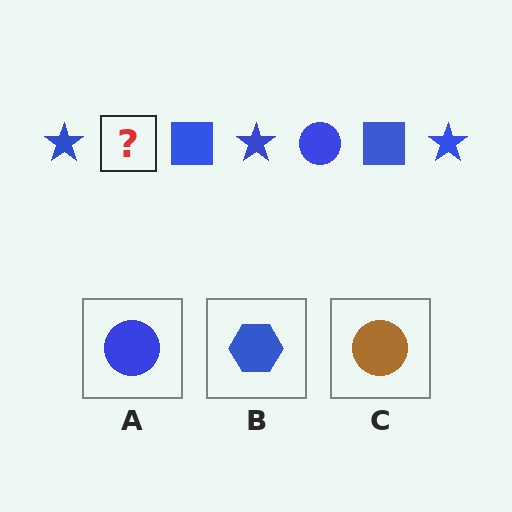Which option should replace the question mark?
Option A.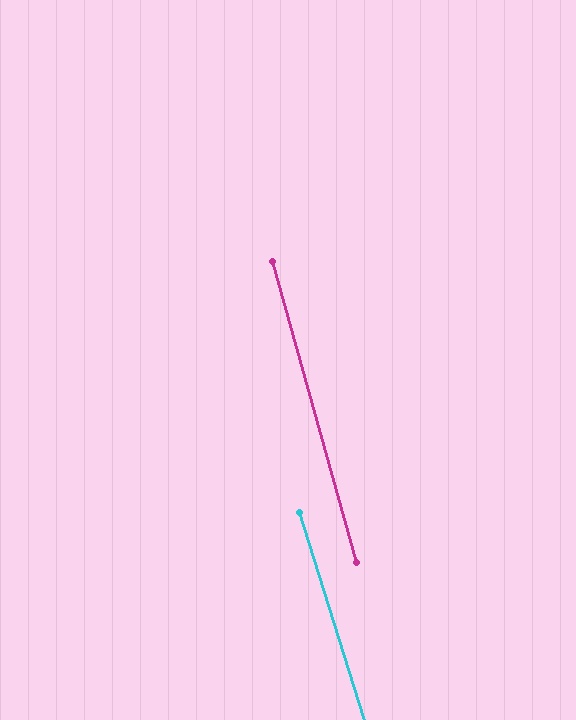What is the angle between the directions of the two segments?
Approximately 2 degrees.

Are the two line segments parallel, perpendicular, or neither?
Parallel — their directions differ by only 1.8°.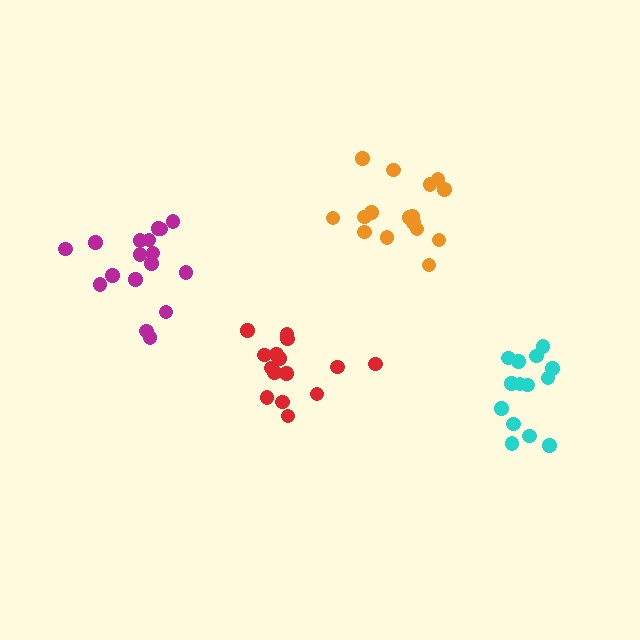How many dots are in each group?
Group 1: 16 dots, Group 2: 17 dots, Group 3: 15 dots, Group 4: 15 dots (63 total).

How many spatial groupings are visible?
There are 4 spatial groupings.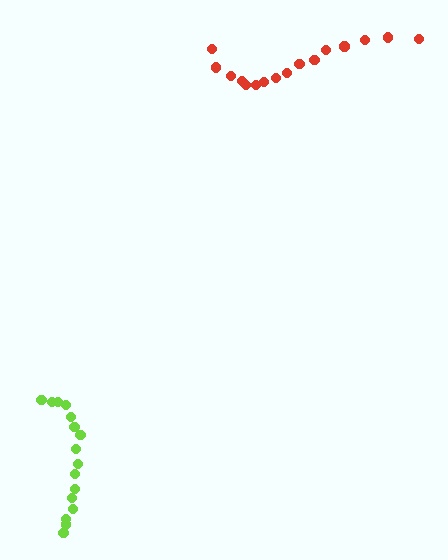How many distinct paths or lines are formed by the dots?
There are 2 distinct paths.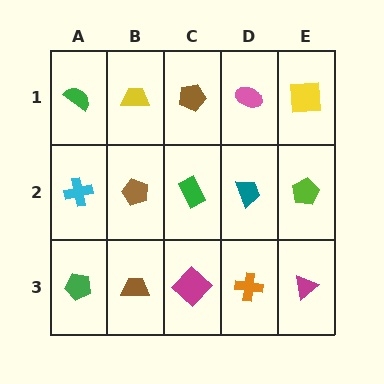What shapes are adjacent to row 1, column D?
A teal trapezoid (row 2, column D), a brown pentagon (row 1, column C), a yellow square (row 1, column E).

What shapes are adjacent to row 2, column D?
A pink ellipse (row 1, column D), an orange cross (row 3, column D), a green rectangle (row 2, column C), a lime pentagon (row 2, column E).